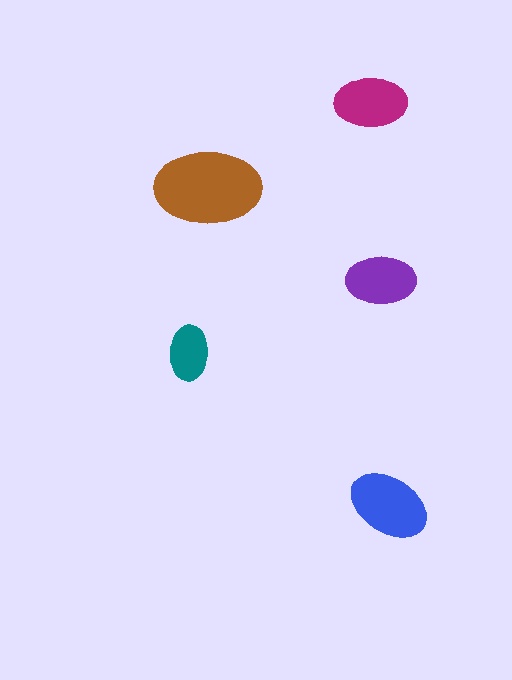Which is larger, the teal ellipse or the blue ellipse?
The blue one.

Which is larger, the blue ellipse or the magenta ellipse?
The blue one.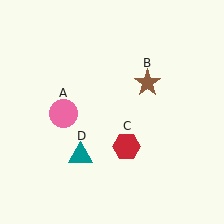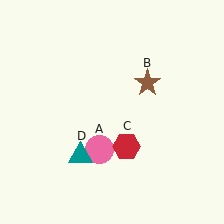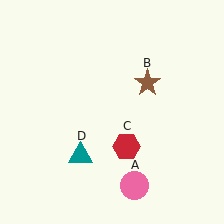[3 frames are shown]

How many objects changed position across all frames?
1 object changed position: pink circle (object A).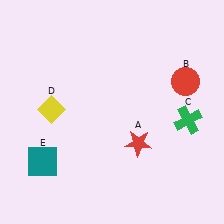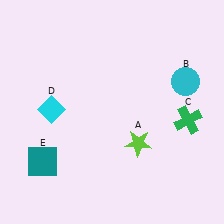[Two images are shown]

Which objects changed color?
A changed from red to lime. B changed from red to cyan. D changed from yellow to cyan.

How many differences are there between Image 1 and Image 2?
There are 3 differences between the two images.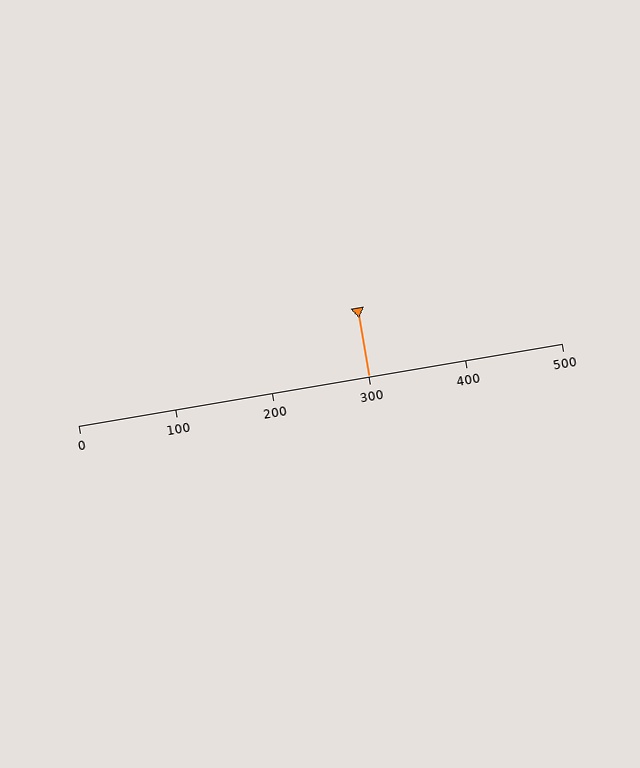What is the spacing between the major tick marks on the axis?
The major ticks are spaced 100 apart.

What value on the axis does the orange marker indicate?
The marker indicates approximately 300.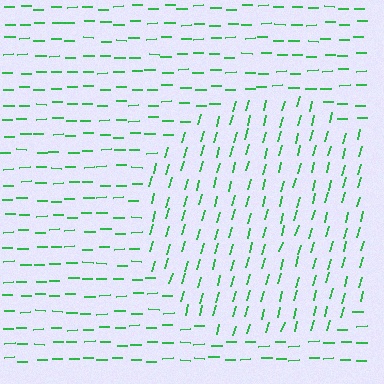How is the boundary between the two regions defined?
The boundary is defined purely by a change in line orientation (approximately 73 degrees difference). All lines are the same color and thickness.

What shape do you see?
I see a circle.